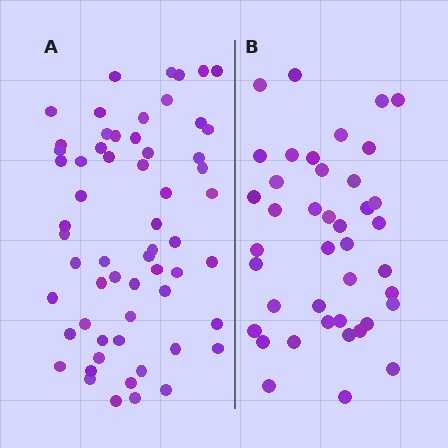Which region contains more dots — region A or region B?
Region A (the left region) has more dots.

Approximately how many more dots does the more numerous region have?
Region A has approximately 20 more dots than region B.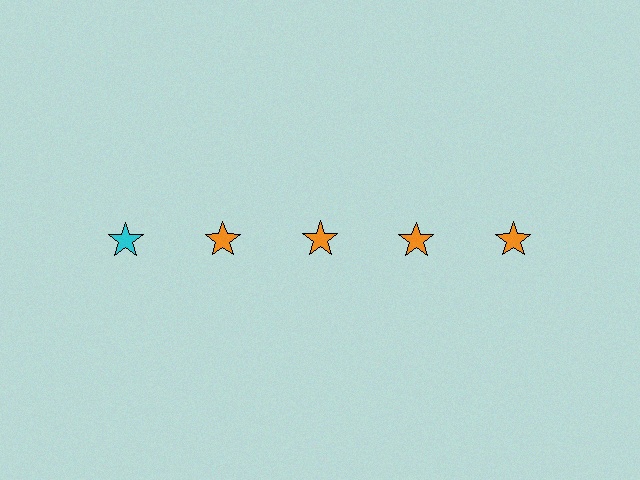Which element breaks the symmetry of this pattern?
The cyan star in the top row, leftmost column breaks the symmetry. All other shapes are orange stars.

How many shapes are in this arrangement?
There are 5 shapes arranged in a grid pattern.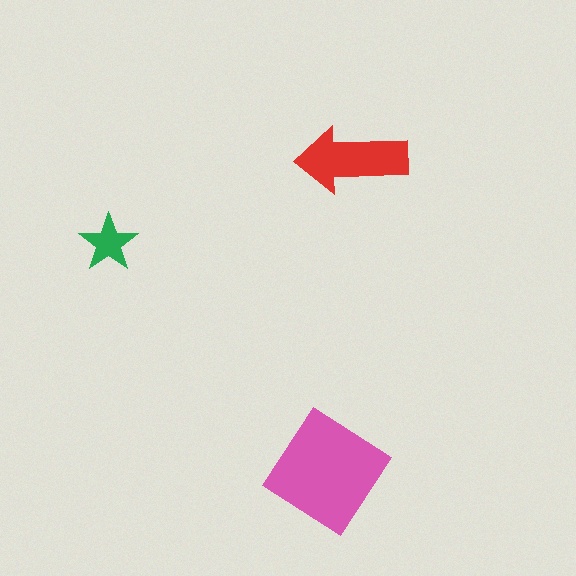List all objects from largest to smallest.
The pink diamond, the red arrow, the green star.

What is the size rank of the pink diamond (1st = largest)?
1st.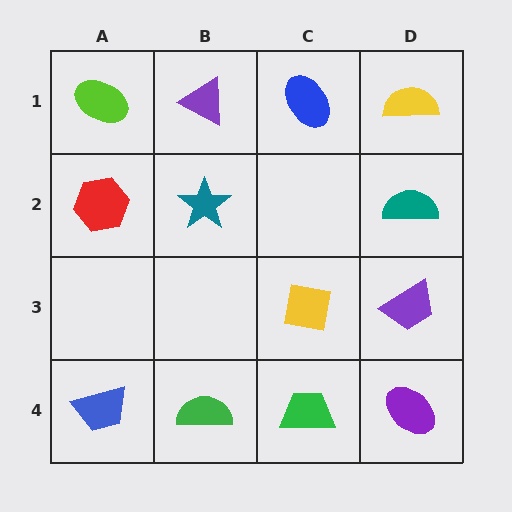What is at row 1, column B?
A purple triangle.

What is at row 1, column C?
A blue ellipse.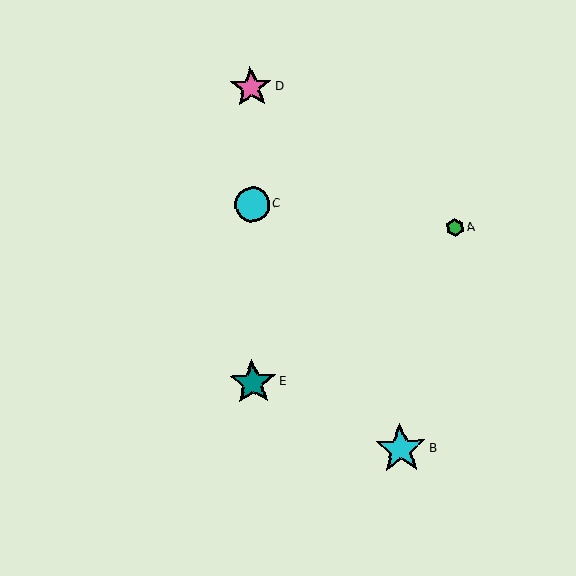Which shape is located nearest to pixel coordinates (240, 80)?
The pink star (labeled D) at (251, 87) is nearest to that location.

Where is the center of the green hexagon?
The center of the green hexagon is at (455, 228).